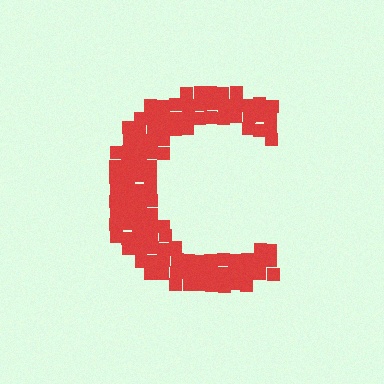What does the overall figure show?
The overall figure shows the letter C.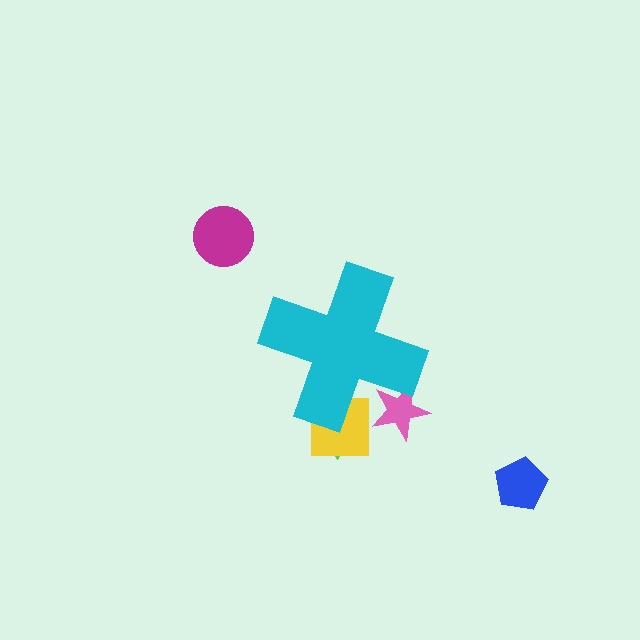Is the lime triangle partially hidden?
Yes, the lime triangle is partially hidden behind the cyan cross.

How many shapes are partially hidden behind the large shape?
3 shapes are partially hidden.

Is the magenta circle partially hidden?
No, the magenta circle is fully visible.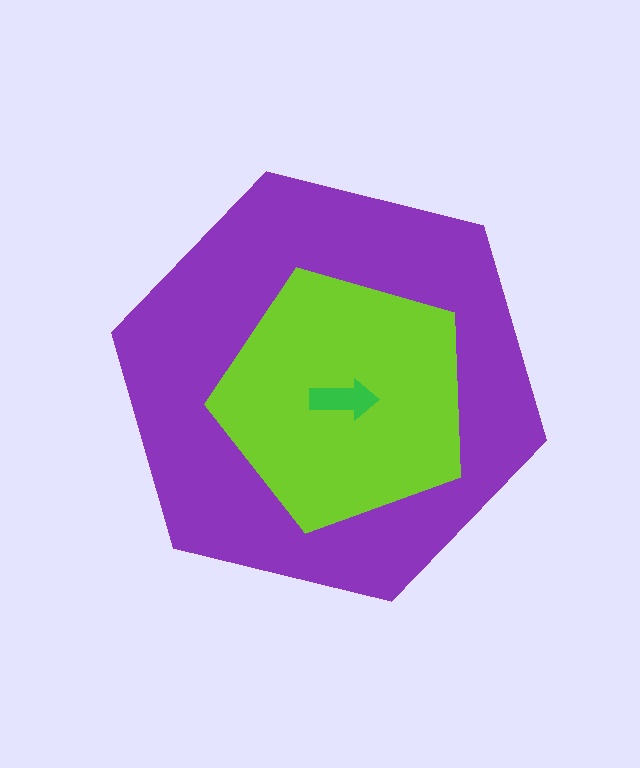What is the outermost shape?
The purple hexagon.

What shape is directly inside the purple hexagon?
The lime pentagon.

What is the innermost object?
The green arrow.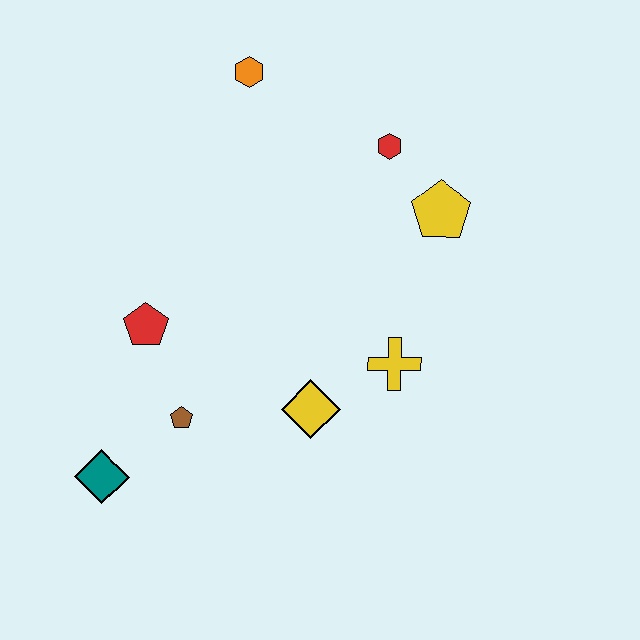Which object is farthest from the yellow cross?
The orange hexagon is farthest from the yellow cross.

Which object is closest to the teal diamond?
The brown pentagon is closest to the teal diamond.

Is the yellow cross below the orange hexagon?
Yes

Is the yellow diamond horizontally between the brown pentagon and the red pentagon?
No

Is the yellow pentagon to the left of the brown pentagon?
No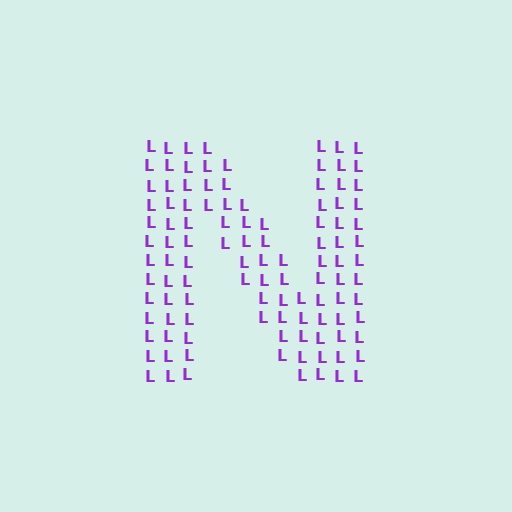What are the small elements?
The small elements are letter L's.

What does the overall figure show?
The overall figure shows the letter N.